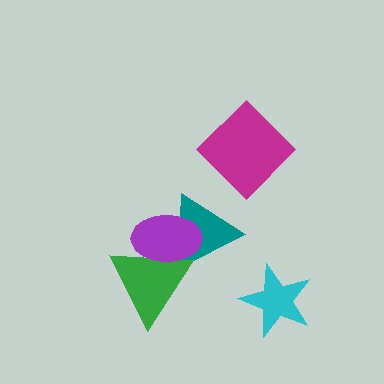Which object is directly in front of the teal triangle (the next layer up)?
The green triangle is directly in front of the teal triangle.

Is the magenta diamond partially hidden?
No, no other shape covers it.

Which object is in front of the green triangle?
The purple ellipse is in front of the green triangle.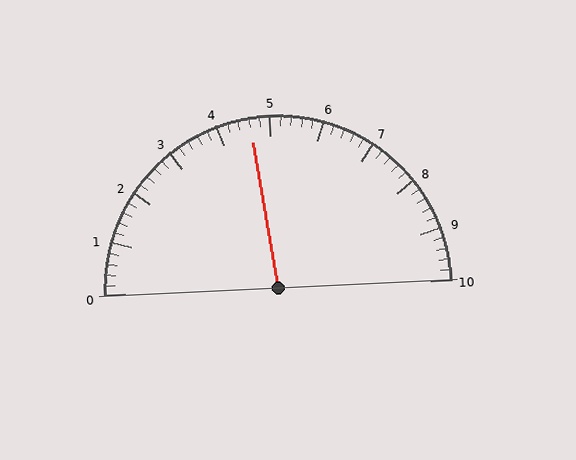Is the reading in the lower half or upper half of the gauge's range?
The reading is in the lower half of the range (0 to 10).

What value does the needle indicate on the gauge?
The needle indicates approximately 4.6.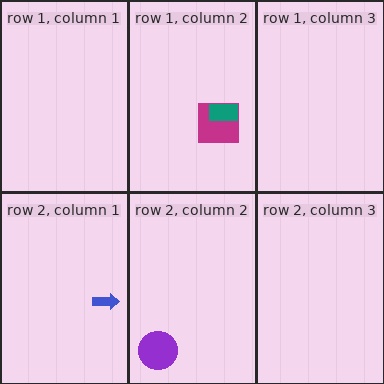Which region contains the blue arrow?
The row 2, column 1 region.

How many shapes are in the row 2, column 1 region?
1.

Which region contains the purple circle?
The row 2, column 2 region.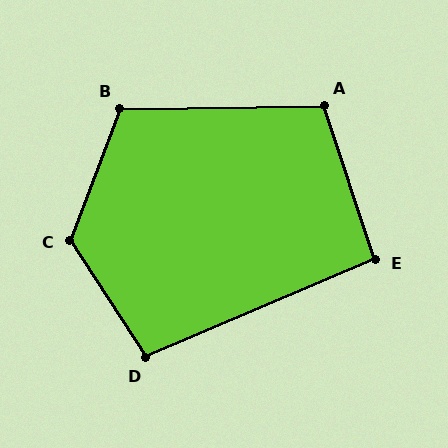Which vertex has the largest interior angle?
C, at approximately 126 degrees.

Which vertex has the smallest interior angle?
E, at approximately 95 degrees.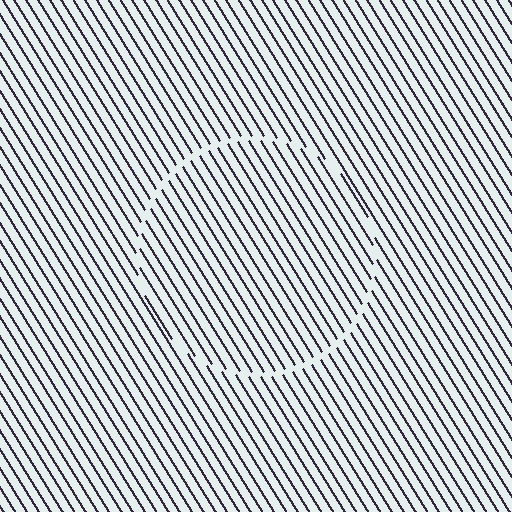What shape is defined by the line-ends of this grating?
An illusory circle. The interior of the shape contains the same grating, shifted by half a period — the contour is defined by the phase discontinuity where line-ends from the inner and outer gratings abut.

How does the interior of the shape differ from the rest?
The interior of the shape contains the same grating, shifted by half a period — the contour is defined by the phase discontinuity where line-ends from the inner and outer gratings abut.